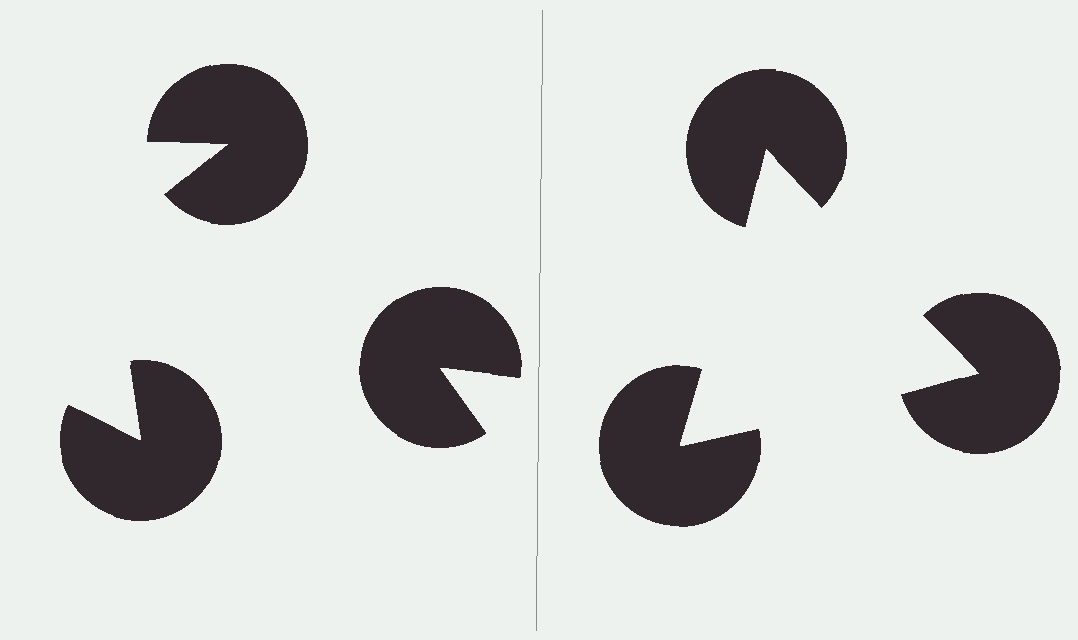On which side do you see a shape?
An illusory triangle appears on the right side. On the left side the wedge cuts are rotated, so no coherent shape forms.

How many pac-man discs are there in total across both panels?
6 — 3 on each side.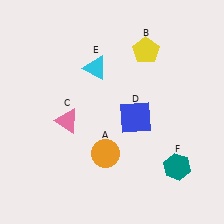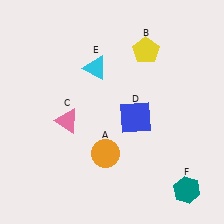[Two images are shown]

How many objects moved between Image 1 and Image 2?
1 object moved between the two images.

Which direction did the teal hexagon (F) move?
The teal hexagon (F) moved down.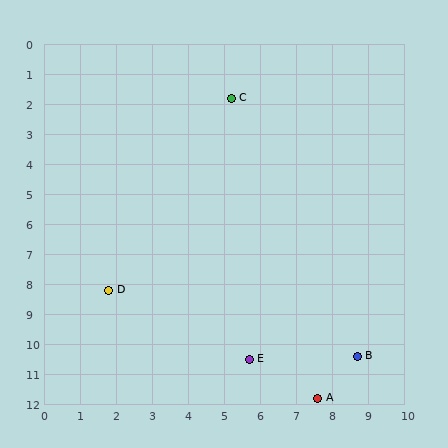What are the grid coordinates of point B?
Point B is at approximately (8.7, 10.4).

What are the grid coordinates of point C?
Point C is at approximately (5.2, 1.8).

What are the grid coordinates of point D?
Point D is at approximately (1.8, 8.2).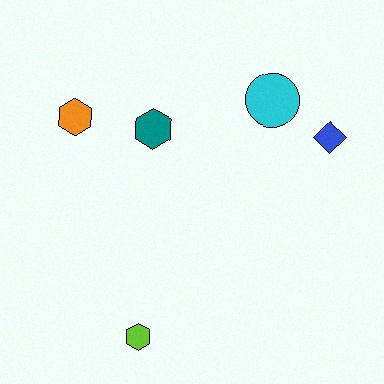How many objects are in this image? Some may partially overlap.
There are 5 objects.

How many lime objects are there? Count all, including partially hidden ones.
There is 1 lime object.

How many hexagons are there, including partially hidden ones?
There are 3 hexagons.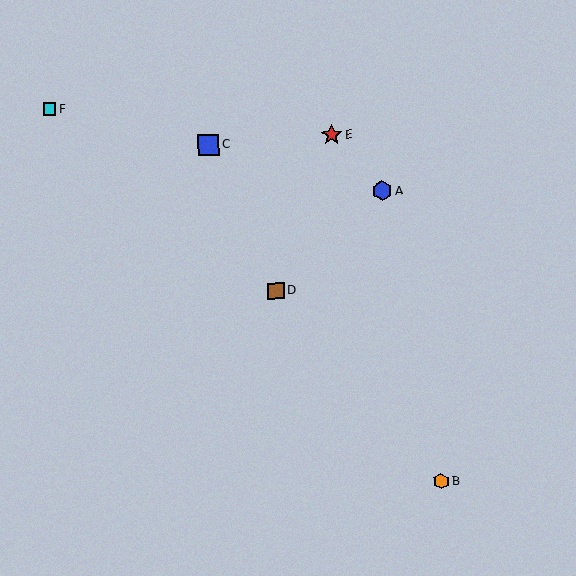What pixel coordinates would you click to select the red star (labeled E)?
Click at (332, 135) to select the red star E.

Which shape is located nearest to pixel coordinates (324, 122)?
The red star (labeled E) at (332, 135) is nearest to that location.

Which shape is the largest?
The red star (labeled E) is the largest.